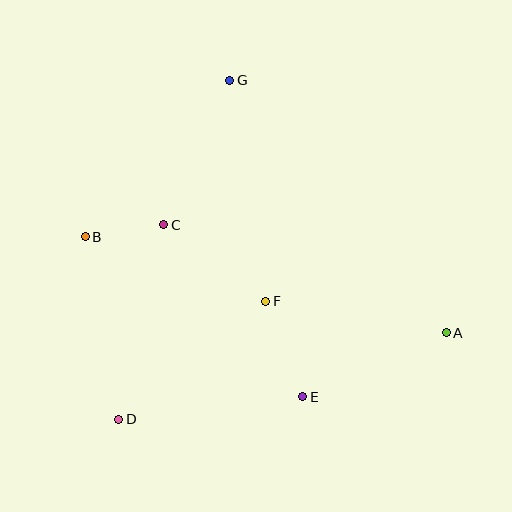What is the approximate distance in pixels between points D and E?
The distance between D and E is approximately 185 pixels.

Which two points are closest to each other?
Points B and C are closest to each other.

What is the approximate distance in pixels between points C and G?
The distance between C and G is approximately 159 pixels.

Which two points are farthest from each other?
Points A and B are farthest from each other.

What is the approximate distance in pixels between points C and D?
The distance between C and D is approximately 199 pixels.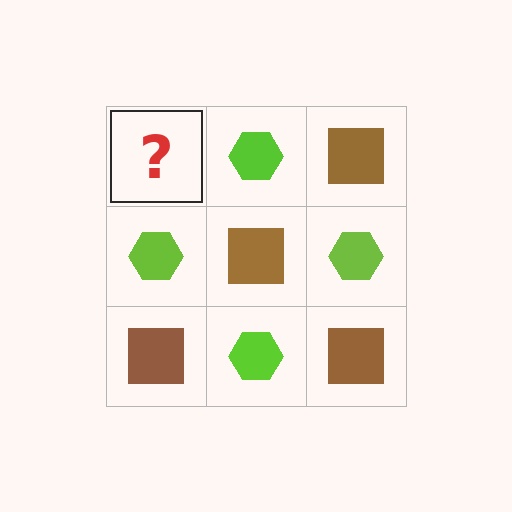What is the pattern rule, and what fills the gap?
The rule is that it alternates brown square and lime hexagon in a checkerboard pattern. The gap should be filled with a brown square.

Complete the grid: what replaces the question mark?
The question mark should be replaced with a brown square.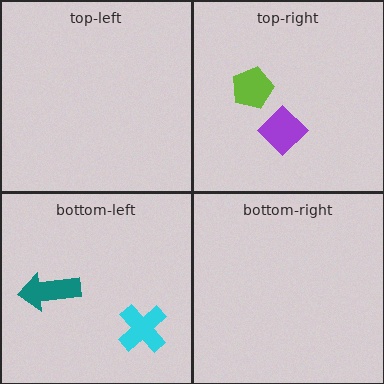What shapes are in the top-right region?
The lime pentagon, the purple diamond.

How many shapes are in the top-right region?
2.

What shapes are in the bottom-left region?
The cyan cross, the teal arrow.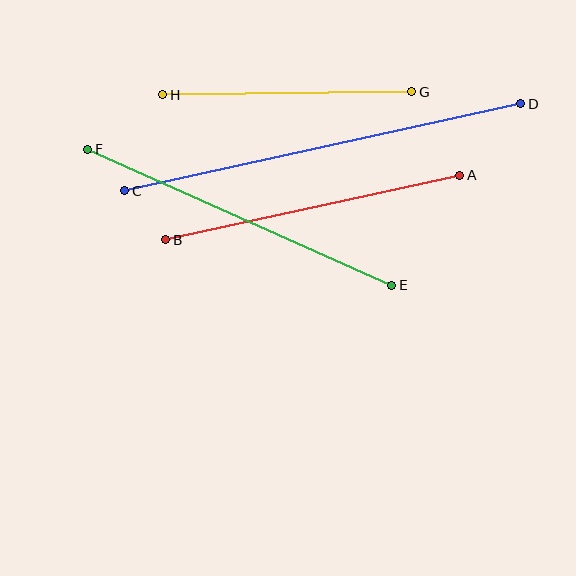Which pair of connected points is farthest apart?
Points C and D are farthest apart.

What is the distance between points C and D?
The distance is approximately 406 pixels.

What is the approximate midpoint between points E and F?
The midpoint is at approximately (240, 217) pixels.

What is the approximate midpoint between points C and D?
The midpoint is at approximately (323, 147) pixels.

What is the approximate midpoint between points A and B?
The midpoint is at approximately (313, 208) pixels.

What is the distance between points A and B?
The distance is approximately 301 pixels.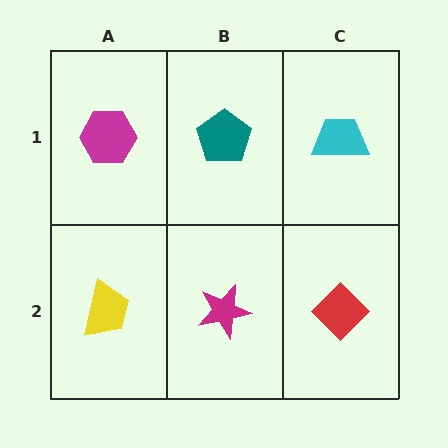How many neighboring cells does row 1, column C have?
2.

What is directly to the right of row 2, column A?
A magenta star.